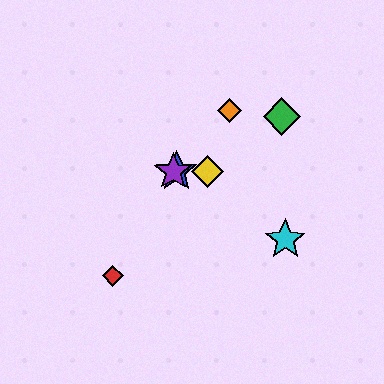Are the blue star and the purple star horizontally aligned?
Yes, both are at y≈171.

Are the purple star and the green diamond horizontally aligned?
No, the purple star is at y≈171 and the green diamond is at y≈116.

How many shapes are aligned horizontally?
3 shapes (the blue star, the yellow diamond, the purple star) are aligned horizontally.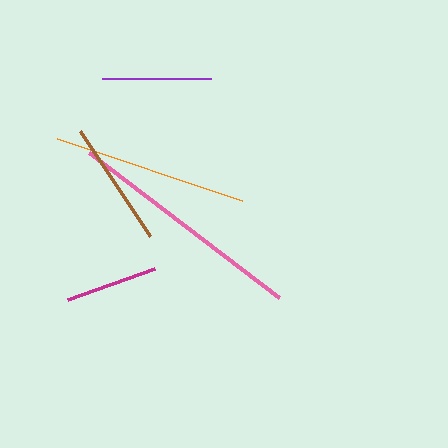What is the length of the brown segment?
The brown segment is approximately 126 pixels long.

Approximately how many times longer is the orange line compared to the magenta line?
The orange line is approximately 2.1 times the length of the magenta line.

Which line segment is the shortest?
The magenta line is the shortest at approximately 92 pixels.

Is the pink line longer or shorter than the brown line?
The pink line is longer than the brown line.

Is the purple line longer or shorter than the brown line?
The brown line is longer than the purple line.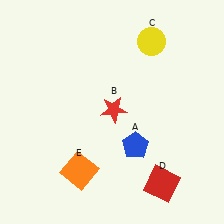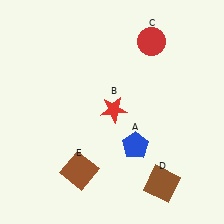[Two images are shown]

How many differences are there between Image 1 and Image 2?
There are 3 differences between the two images.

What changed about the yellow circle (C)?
In Image 1, C is yellow. In Image 2, it changed to red.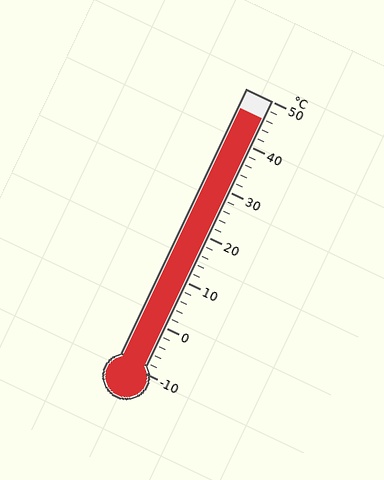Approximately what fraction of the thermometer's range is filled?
The thermometer is filled to approximately 95% of its range.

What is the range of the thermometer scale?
The thermometer scale ranges from -10°C to 50°C.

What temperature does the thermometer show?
The thermometer shows approximately 46°C.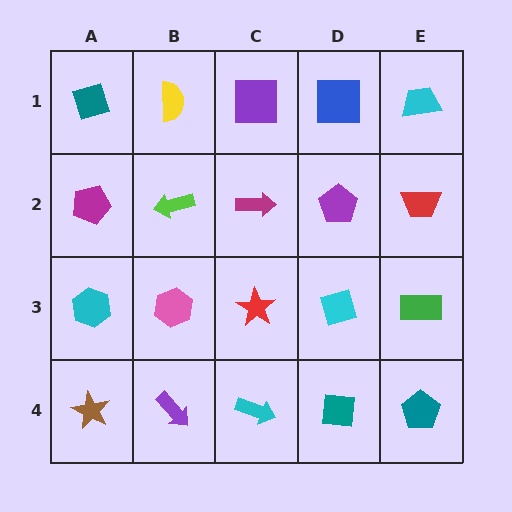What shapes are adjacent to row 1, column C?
A magenta arrow (row 2, column C), a yellow semicircle (row 1, column B), a blue square (row 1, column D).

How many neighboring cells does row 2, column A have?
3.